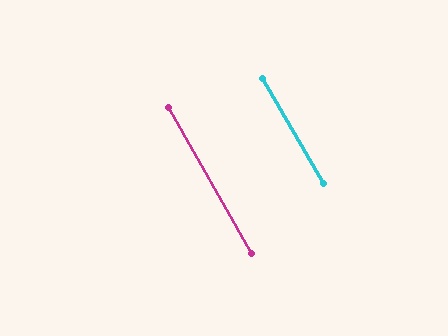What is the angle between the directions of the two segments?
Approximately 1 degree.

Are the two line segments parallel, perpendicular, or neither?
Parallel — their directions differ by only 0.6°.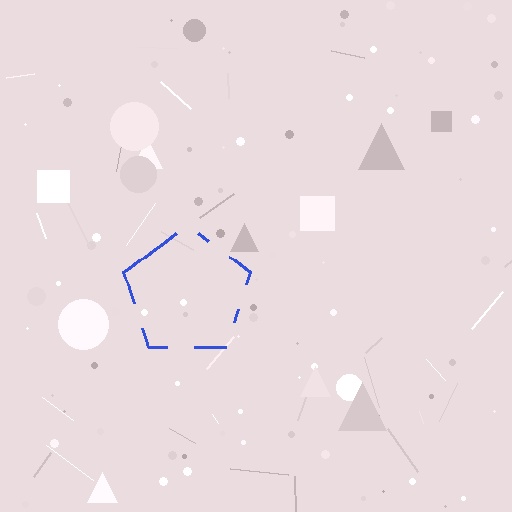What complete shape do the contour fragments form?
The contour fragments form a pentagon.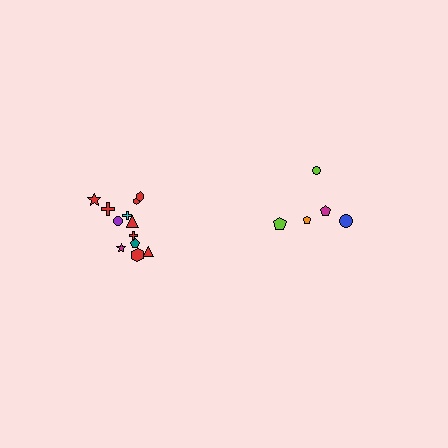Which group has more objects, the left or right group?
The left group.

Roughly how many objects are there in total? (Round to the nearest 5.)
Roughly 15 objects in total.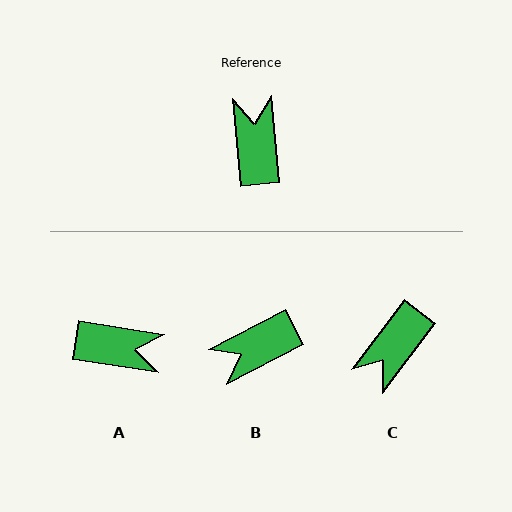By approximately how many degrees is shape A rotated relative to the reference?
Approximately 105 degrees clockwise.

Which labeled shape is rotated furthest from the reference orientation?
C, about 137 degrees away.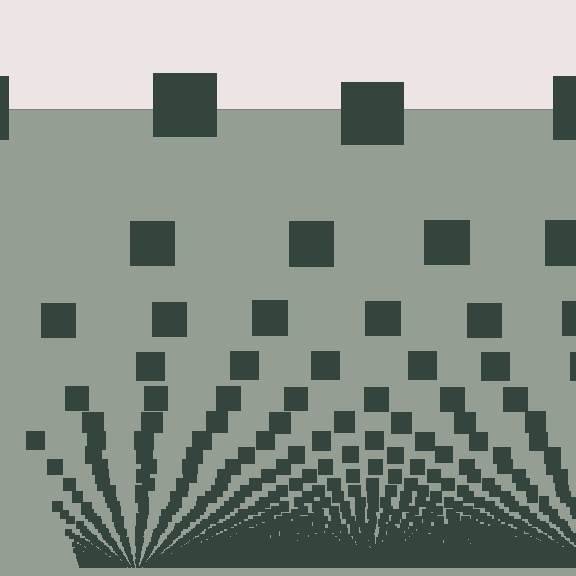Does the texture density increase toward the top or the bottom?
Density increases toward the bottom.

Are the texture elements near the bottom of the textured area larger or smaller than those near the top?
Smaller. The gradient is inverted — elements near the bottom are smaller and denser.